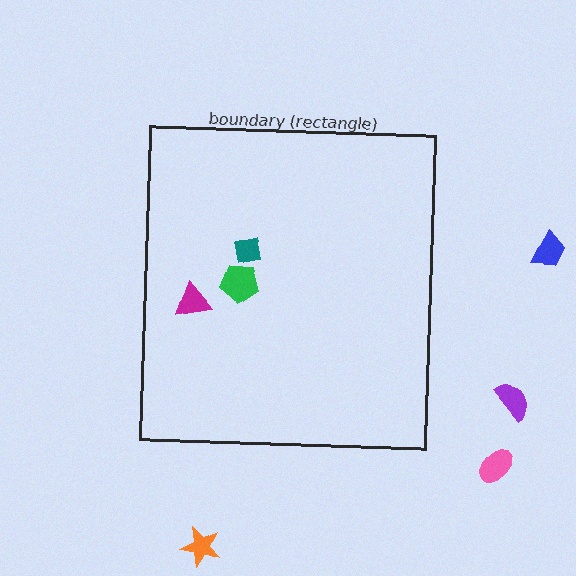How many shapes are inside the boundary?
3 inside, 4 outside.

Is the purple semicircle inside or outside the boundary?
Outside.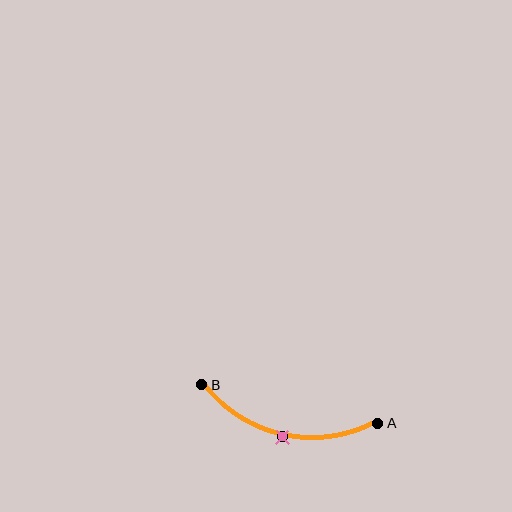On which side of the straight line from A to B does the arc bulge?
The arc bulges below the straight line connecting A and B.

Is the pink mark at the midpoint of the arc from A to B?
Yes. The pink mark lies on the arc at equal arc-length from both A and B — it is the arc midpoint.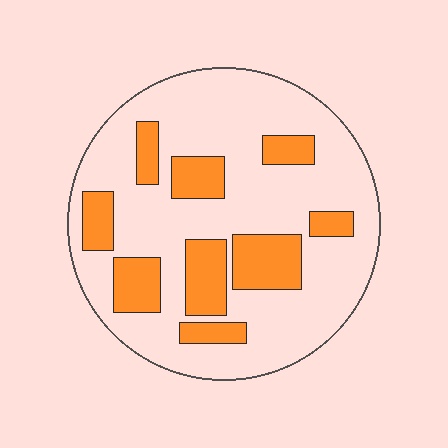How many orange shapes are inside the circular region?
9.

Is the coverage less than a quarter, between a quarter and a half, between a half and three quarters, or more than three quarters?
Between a quarter and a half.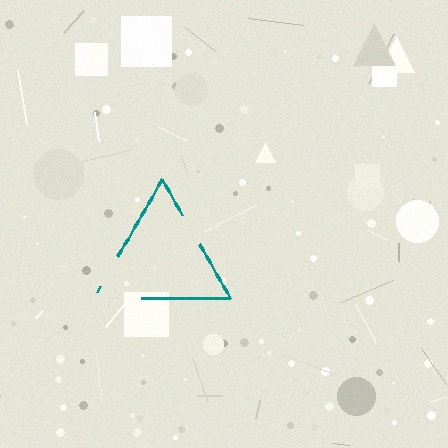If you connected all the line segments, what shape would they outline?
They would outline a triangle.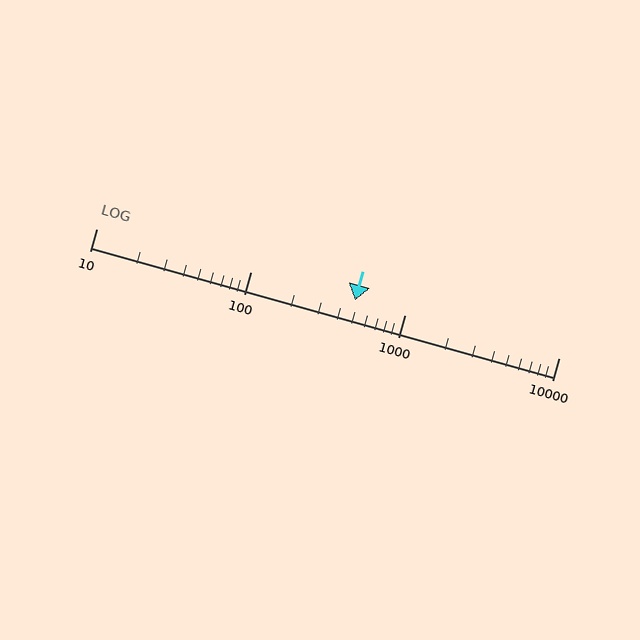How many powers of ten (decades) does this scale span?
The scale spans 3 decades, from 10 to 10000.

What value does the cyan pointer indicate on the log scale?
The pointer indicates approximately 480.